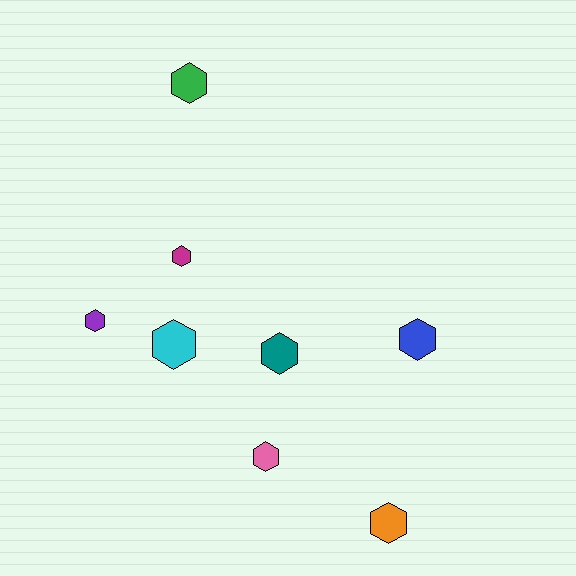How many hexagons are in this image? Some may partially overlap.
There are 8 hexagons.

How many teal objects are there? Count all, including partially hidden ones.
There is 1 teal object.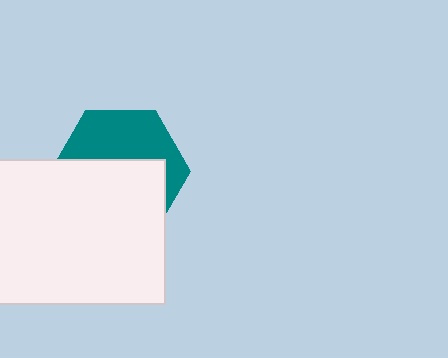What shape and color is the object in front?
The object in front is a white rectangle.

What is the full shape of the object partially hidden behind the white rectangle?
The partially hidden object is a teal hexagon.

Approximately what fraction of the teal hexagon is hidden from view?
Roughly 55% of the teal hexagon is hidden behind the white rectangle.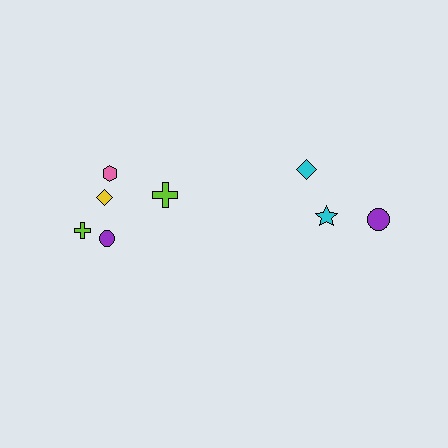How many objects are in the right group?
There are 3 objects.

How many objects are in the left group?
There are 5 objects.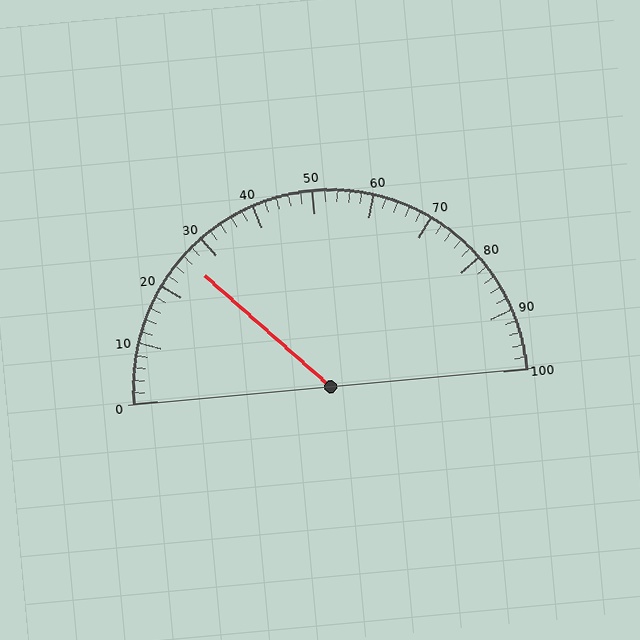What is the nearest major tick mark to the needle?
The nearest major tick mark is 30.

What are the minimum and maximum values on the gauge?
The gauge ranges from 0 to 100.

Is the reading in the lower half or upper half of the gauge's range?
The reading is in the lower half of the range (0 to 100).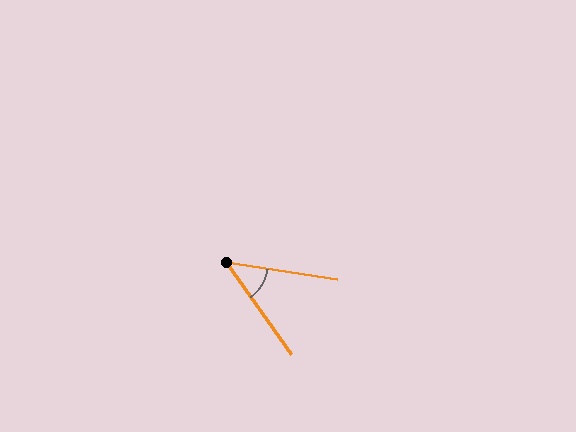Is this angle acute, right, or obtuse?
It is acute.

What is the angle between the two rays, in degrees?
Approximately 46 degrees.